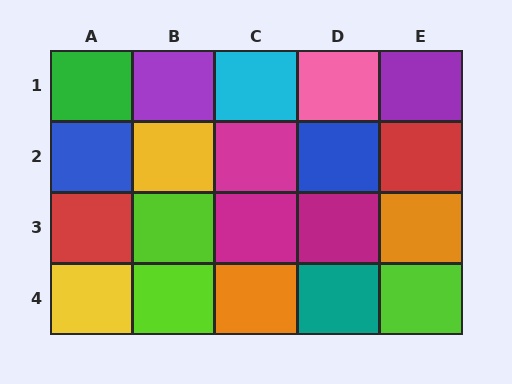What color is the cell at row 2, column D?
Blue.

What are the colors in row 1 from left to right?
Green, purple, cyan, pink, purple.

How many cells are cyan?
1 cell is cyan.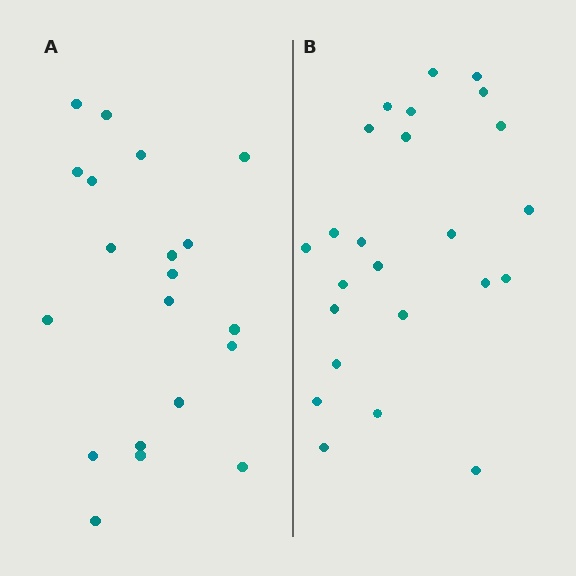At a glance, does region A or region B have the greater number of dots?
Region B (the right region) has more dots.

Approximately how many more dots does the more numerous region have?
Region B has about 4 more dots than region A.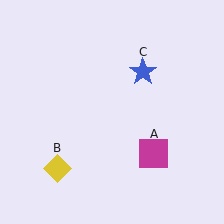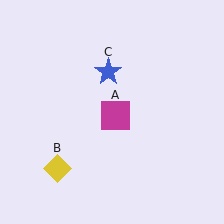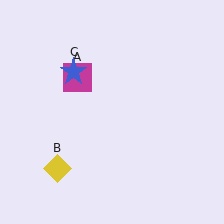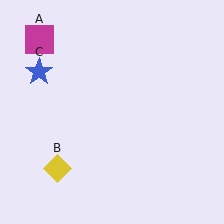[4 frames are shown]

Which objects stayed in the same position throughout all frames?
Yellow diamond (object B) remained stationary.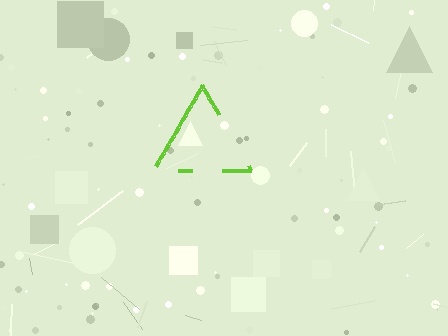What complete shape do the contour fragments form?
The contour fragments form a triangle.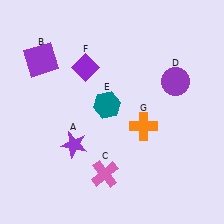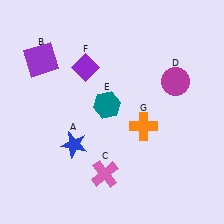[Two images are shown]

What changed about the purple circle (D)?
In Image 1, D is purple. In Image 2, it changed to magenta.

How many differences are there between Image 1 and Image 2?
There are 2 differences between the two images.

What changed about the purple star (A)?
In Image 1, A is purple. In Image 2, it changed to blue.